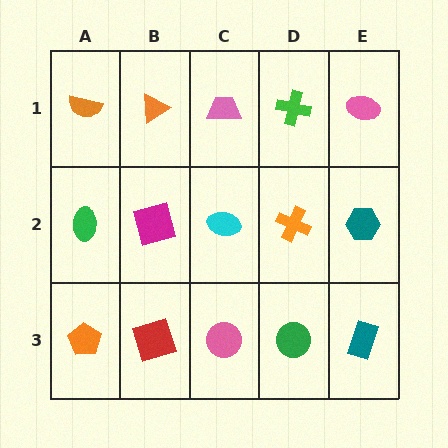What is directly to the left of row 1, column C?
An orange triangle.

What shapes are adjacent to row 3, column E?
A teal hexagon (row 2, column E), a green circle (row 3, column D).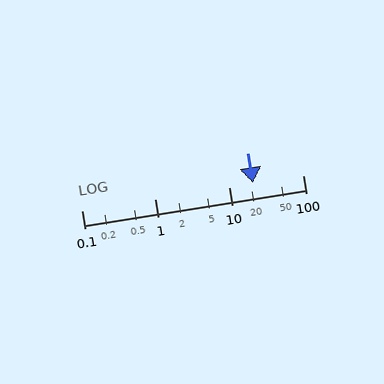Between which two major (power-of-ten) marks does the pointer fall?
The pointer is between 10 and 100.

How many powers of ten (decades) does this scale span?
The scale spans 3 decades, from 0.1 to 100.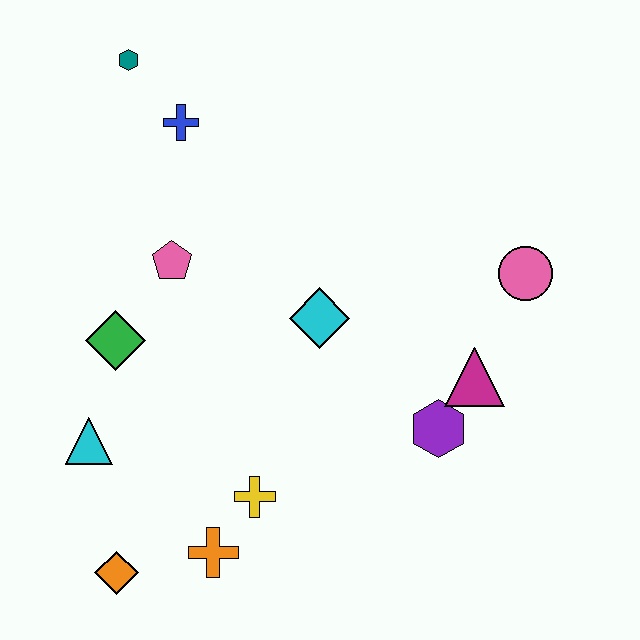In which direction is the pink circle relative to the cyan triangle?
The pink circle is to the right of the cyan triangle.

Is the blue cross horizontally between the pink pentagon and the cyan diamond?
Yes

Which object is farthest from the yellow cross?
The teal hexagon is farthest from the yellow cross.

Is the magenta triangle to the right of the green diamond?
Yes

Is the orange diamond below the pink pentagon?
Yes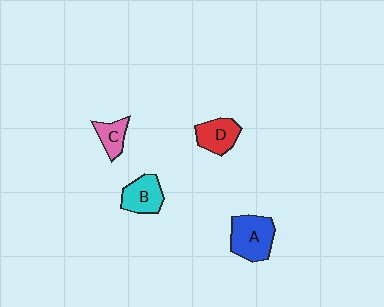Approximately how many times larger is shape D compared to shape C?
Approximately 1.4 times.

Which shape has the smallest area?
Shape C (pink).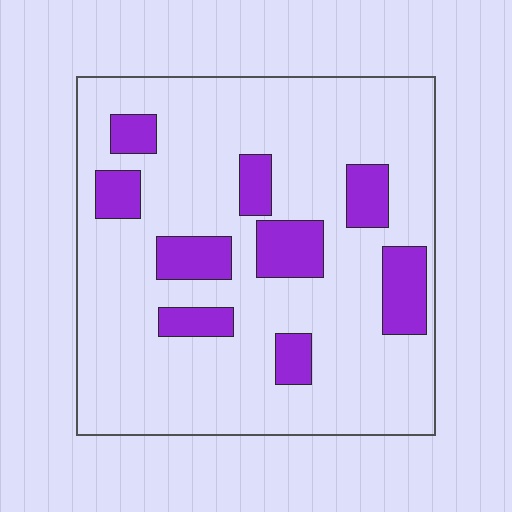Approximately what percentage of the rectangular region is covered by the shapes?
Approximately 20%.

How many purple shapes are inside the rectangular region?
9.